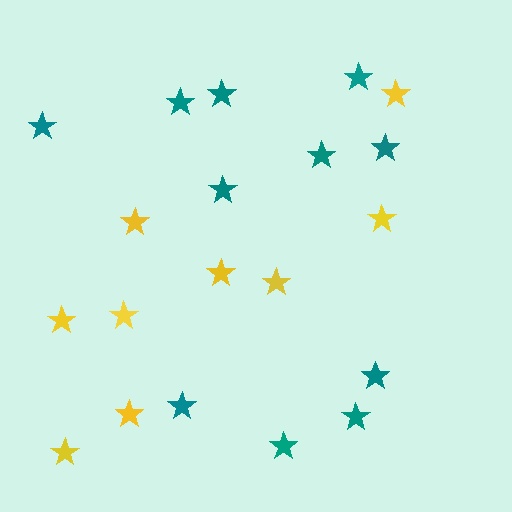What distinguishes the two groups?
There are 2 groups: one group of teal stars (11) and one group of yellow stars (9).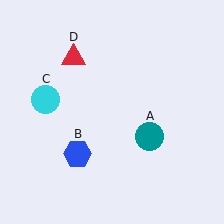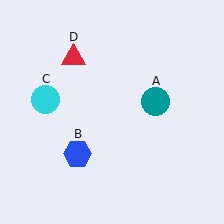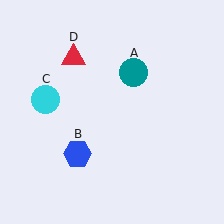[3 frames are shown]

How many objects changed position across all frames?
1 object changed position: teal circle (object A).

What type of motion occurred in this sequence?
The teal circle (object A) rotated counterclockwise around the center of the scene.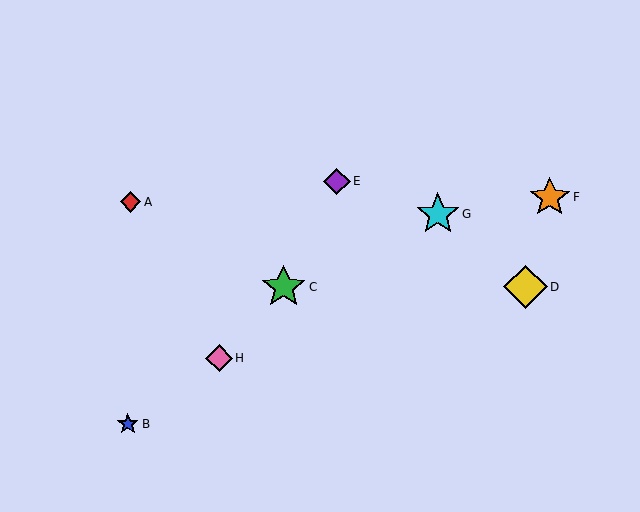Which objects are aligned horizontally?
Objects C, D are aligned horizontally.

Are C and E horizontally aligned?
No, C is at y≈287 and E is at y≈181.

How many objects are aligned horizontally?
2 objects (C, D) are aligned horizontally.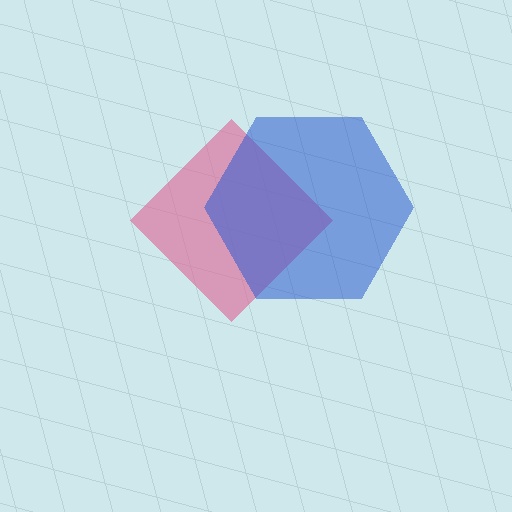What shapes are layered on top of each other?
The layered shapes are: a pink diamond, a blue hexagon.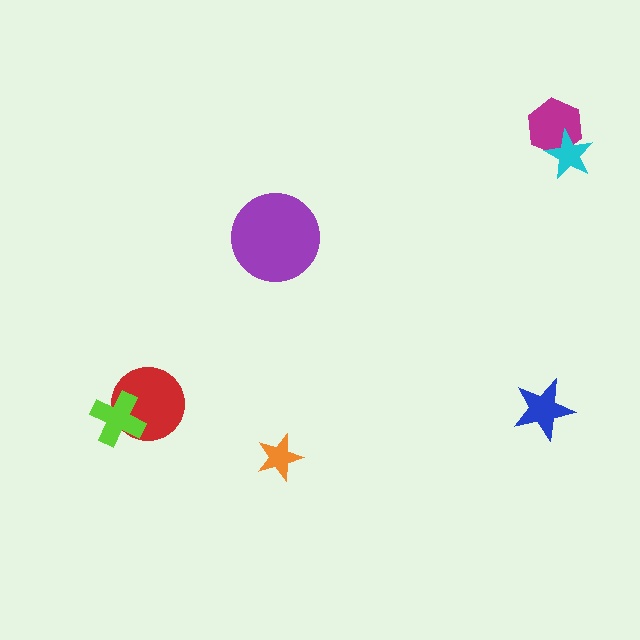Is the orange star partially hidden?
No, no other shape covers it.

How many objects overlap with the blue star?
0 objects overlap with the blue star.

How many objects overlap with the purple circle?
0 objects overlap with the purple circle.